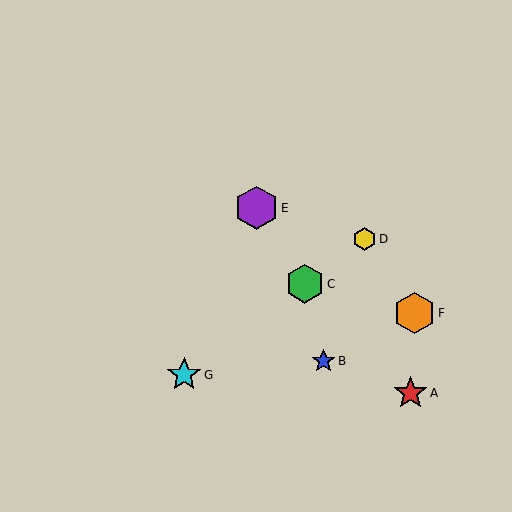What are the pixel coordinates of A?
Object A is at (410, 393).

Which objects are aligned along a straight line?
Objects C, D, G are aligned along a straight line.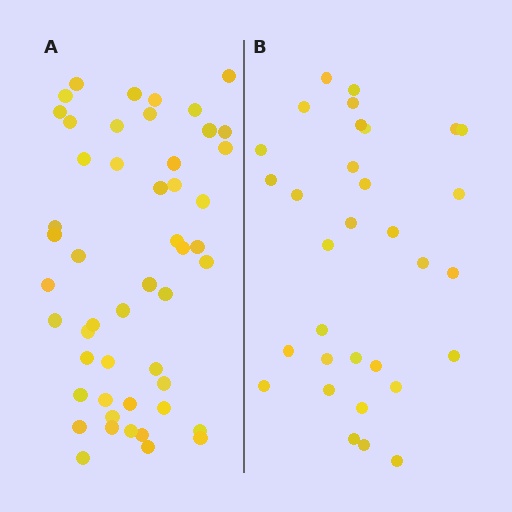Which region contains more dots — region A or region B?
Region A (the left region) has more dots.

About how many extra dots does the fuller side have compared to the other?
Region A has approximately 20 more dots than region B.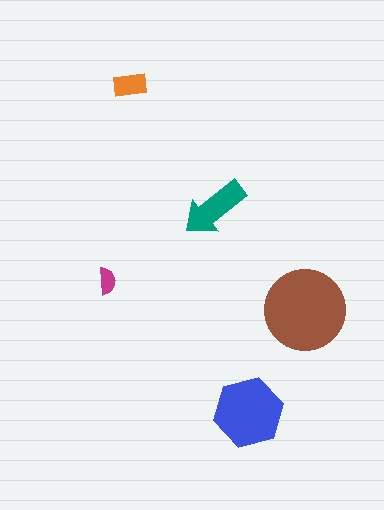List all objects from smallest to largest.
The magenta semicircle, the orange rectangle, the teal arrow, the blue hexagon, the brown circle.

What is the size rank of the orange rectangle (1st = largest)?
4th.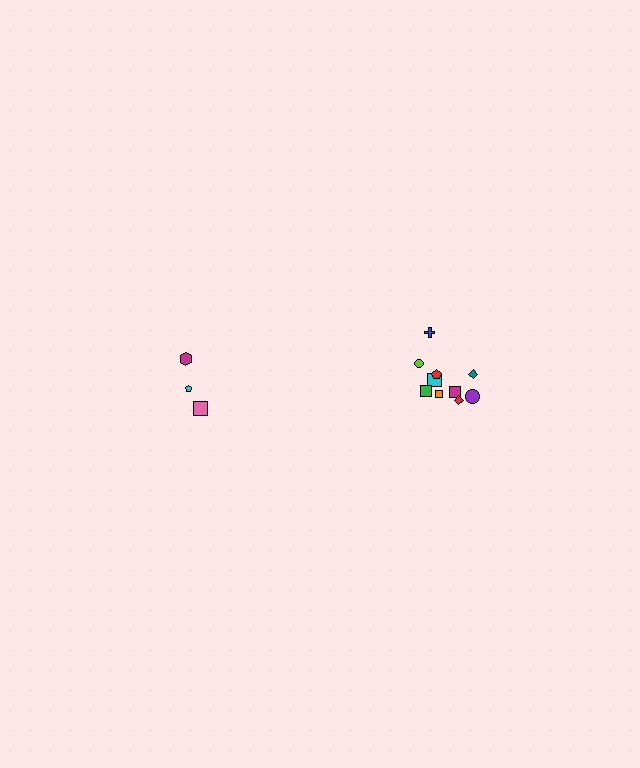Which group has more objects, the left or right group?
The right group.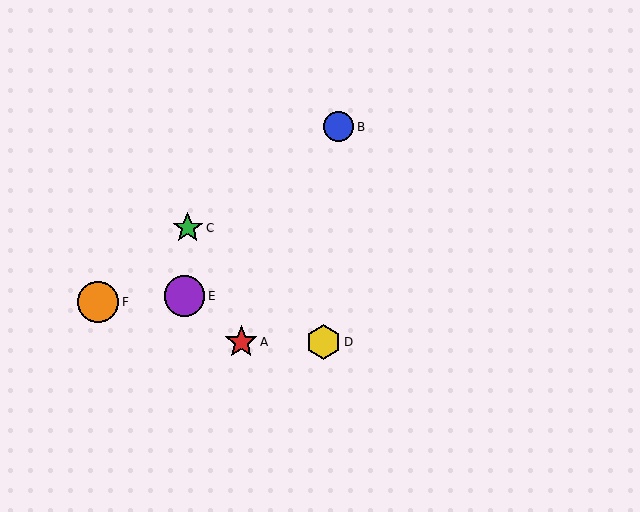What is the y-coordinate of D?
Object D is at y≈342.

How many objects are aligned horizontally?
2 objects (A, D) are aligned horizontally.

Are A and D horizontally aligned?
Yes, both are at y≈342.